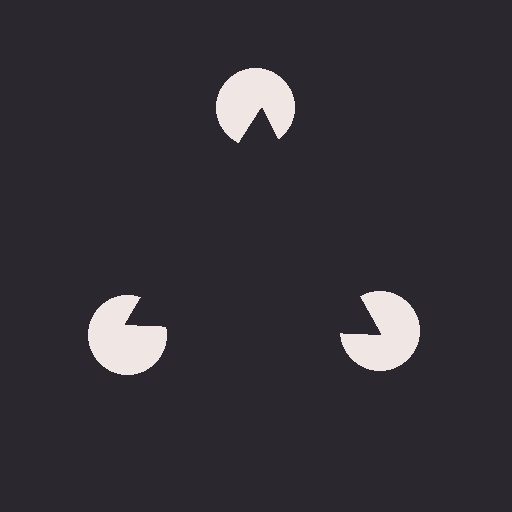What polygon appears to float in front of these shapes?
An illusory triangle — its edges are inferred from the aligned wedge cuts in the pac-man discs, not physically drawn.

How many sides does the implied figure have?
3 sides.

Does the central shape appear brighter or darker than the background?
It typically appears slightly darker than the background, even though no actual brightness change is drawn.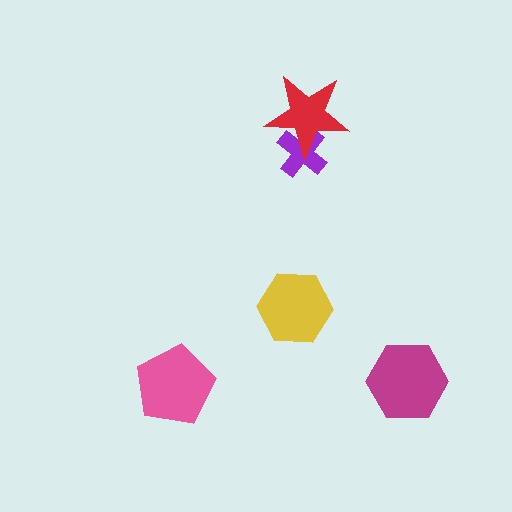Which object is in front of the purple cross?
The red star is in front of the purple cross.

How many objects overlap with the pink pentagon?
0 objects overlap with the pink pentagon.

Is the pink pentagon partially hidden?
No, no other shape covers it.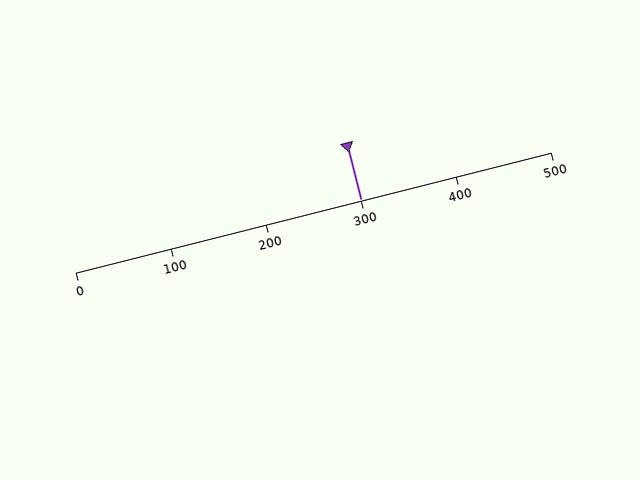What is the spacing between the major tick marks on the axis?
The major ticks are spaced 100 apart.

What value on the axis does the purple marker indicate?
The marker indicates approximately 300.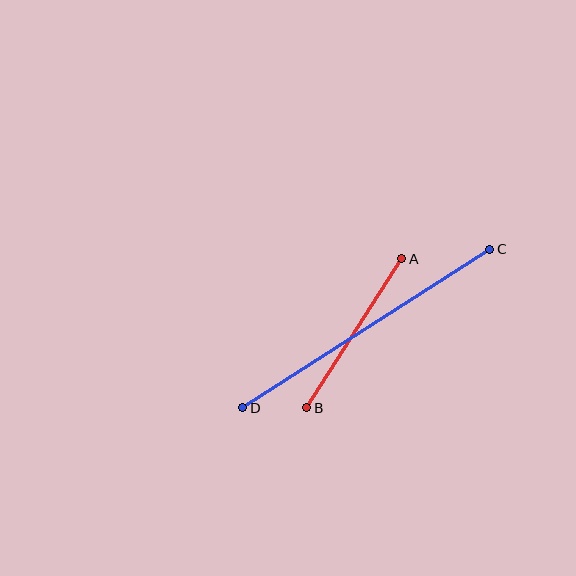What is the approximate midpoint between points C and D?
The midpoint is at approximately (366, 329) pixels.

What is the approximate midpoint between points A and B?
The midpoint is at approximately (354, 333) pixels.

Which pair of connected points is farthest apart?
Points C and D are farthest apart.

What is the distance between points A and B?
The distance is approximately 177 pixels.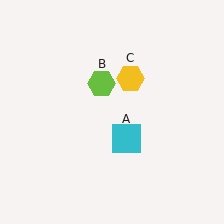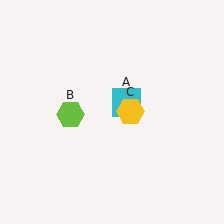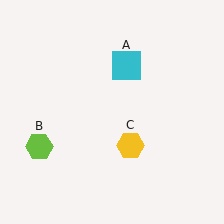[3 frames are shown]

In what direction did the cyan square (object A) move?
The cyan square (object A) moved up.